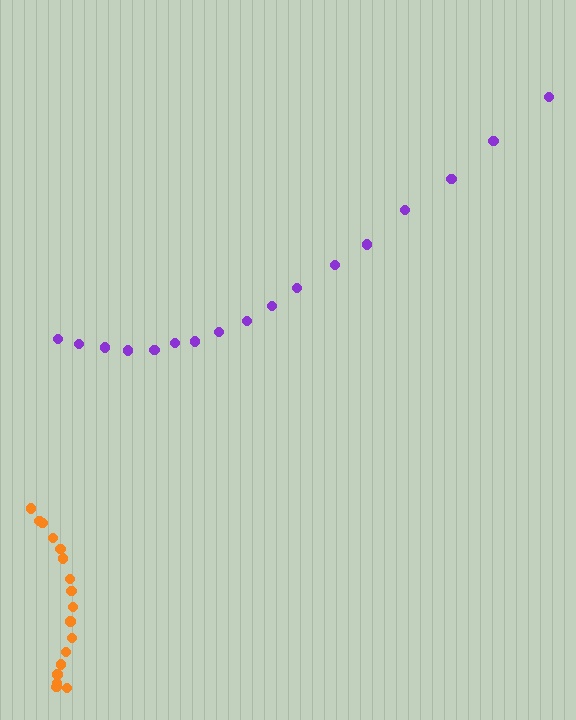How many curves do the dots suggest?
There are 2 distinct paths.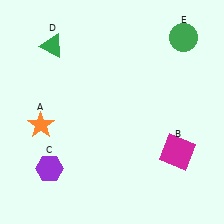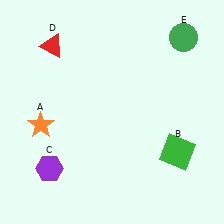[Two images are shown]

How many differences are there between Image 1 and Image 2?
There are 2 differences between the two images.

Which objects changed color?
B changed from magenta to green. D changed from green to red.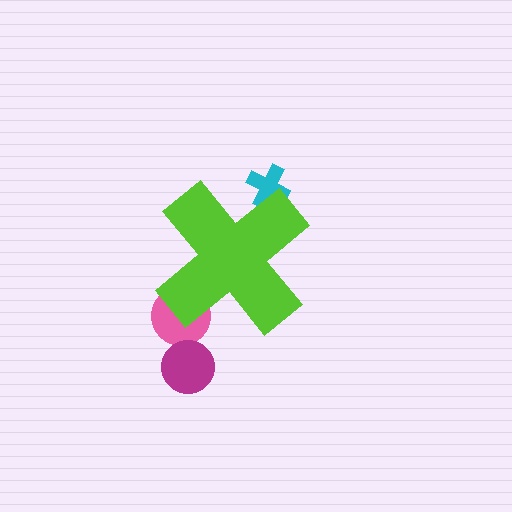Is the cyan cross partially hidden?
Yes, the cyan cross is partially hidden behind the lime cross.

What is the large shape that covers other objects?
A lime cross.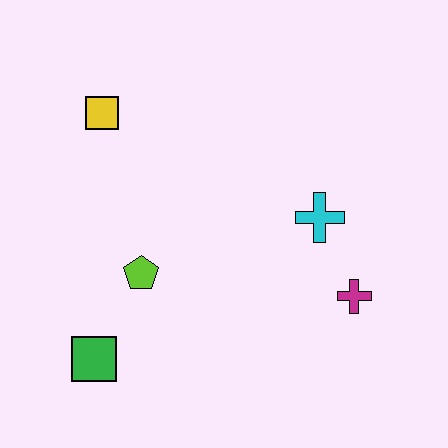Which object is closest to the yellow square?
The lime pentagon is closest to the yellow square.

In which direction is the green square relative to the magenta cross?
The green square is to the left of the magenta cross.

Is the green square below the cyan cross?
Yes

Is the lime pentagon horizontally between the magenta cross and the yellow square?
Yes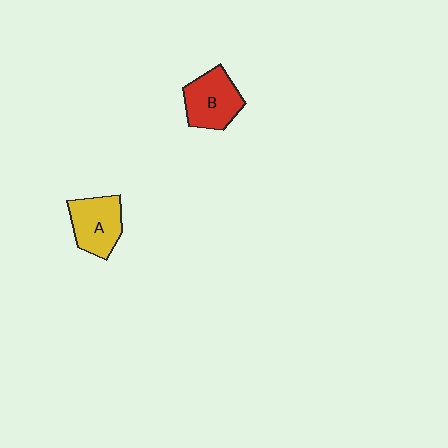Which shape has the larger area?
Shape B (red).